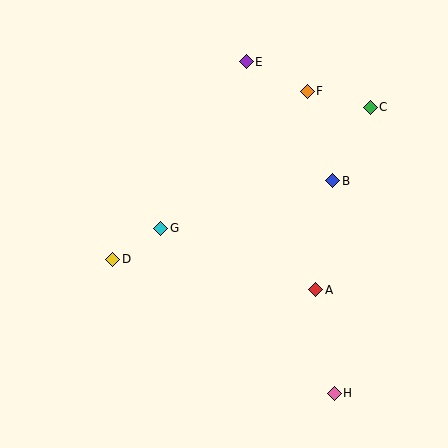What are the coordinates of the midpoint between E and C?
The midpoint between E and C is at (308, 84).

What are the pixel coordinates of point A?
Point A is at (316, 290).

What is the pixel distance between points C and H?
The distance between C and H is 288 pixels.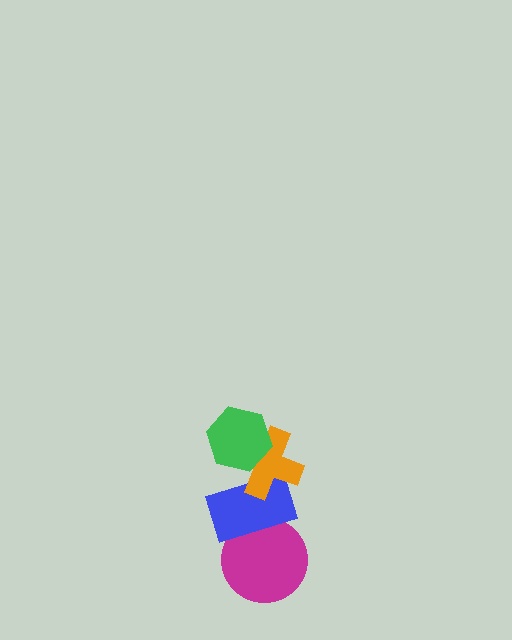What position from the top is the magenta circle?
The magenta circle is 4th from the top.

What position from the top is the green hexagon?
The green hexagon is 1st from the top.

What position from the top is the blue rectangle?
The blue rectangle is 3rd from the top.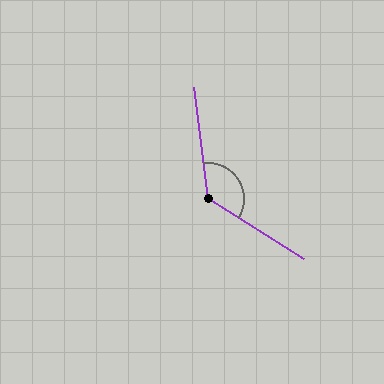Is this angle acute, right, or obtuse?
It is obtuse.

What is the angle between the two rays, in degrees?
Approximately 129 degrees.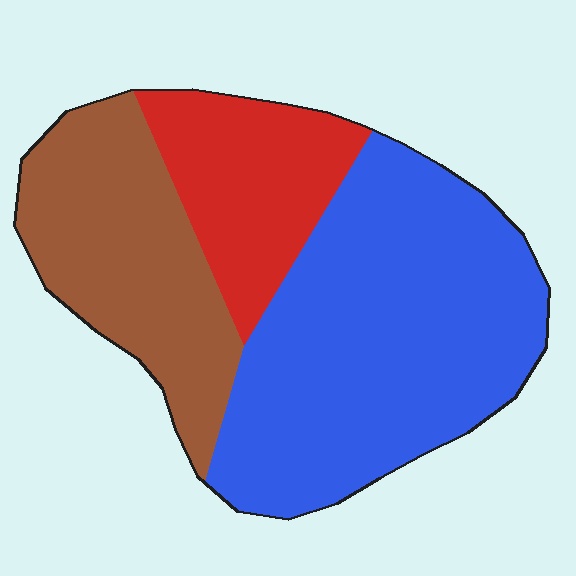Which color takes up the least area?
Red, at roughly 20%.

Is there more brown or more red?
Brown.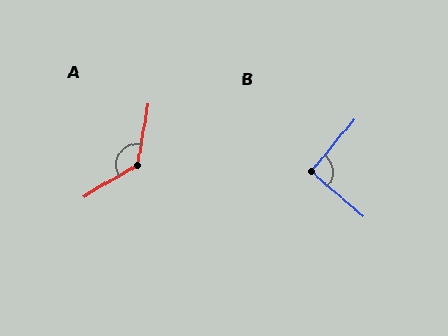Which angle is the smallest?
B, at approximately 91 degrees.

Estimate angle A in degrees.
Approximately 131 degrees.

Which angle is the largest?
A, at approximately 131 degrees.